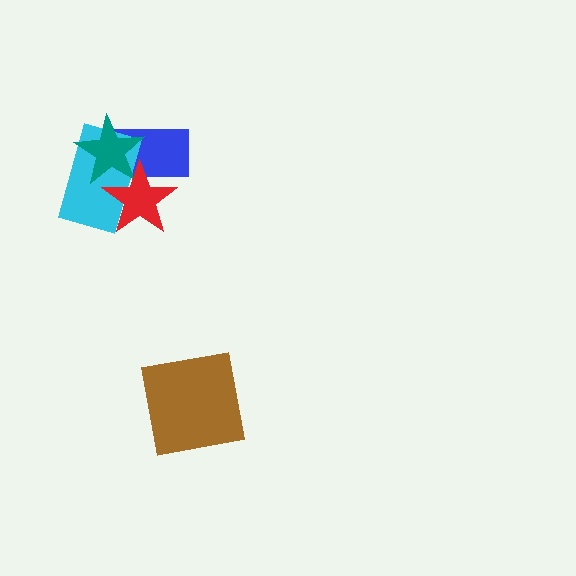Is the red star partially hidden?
No, no other shape covers it.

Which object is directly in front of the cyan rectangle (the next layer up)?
The teal star is directly in front of the cyan rectangle.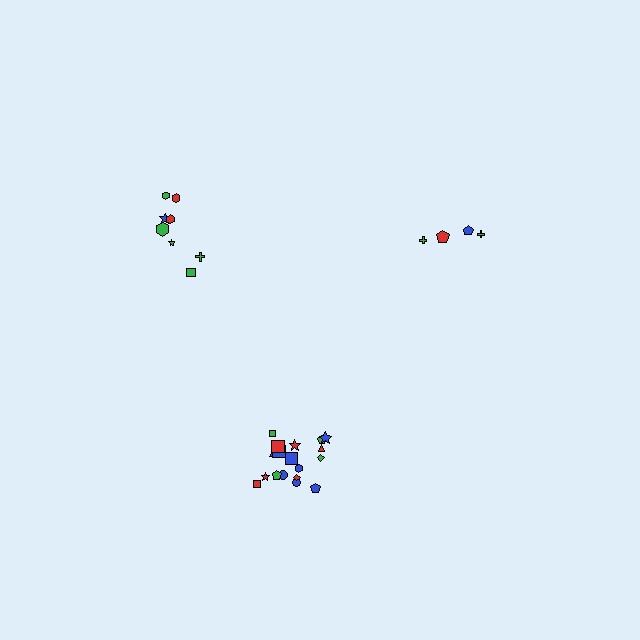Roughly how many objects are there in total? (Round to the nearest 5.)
Roughly 30 objects in total.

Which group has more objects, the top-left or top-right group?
The top-left group.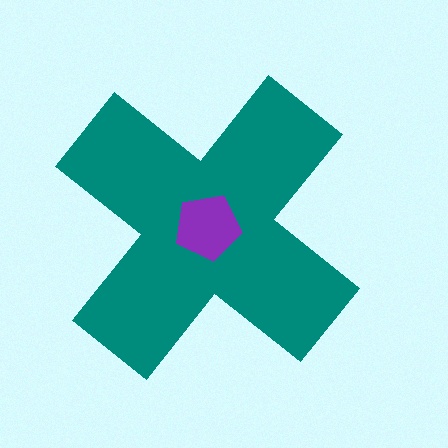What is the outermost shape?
The teal cross.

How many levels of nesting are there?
2.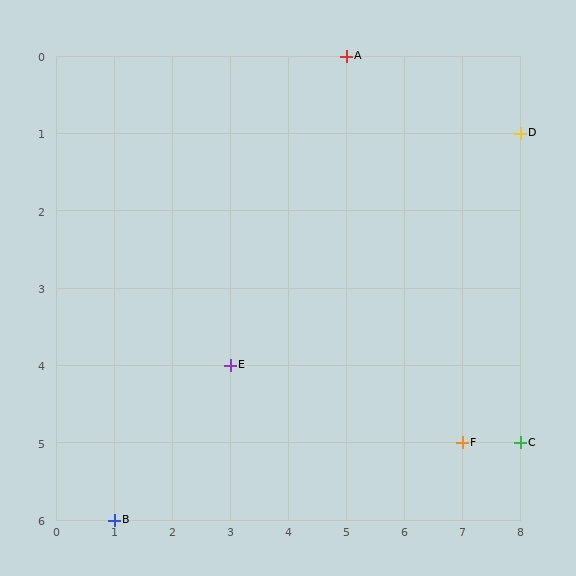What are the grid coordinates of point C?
Point C is at grid coordinates (8, 5).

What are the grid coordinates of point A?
Point A is at grid coordinates (5, 0).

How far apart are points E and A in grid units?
Points E and A are 2 columns and 4 rows apart (about 4.5 grid units diagonally).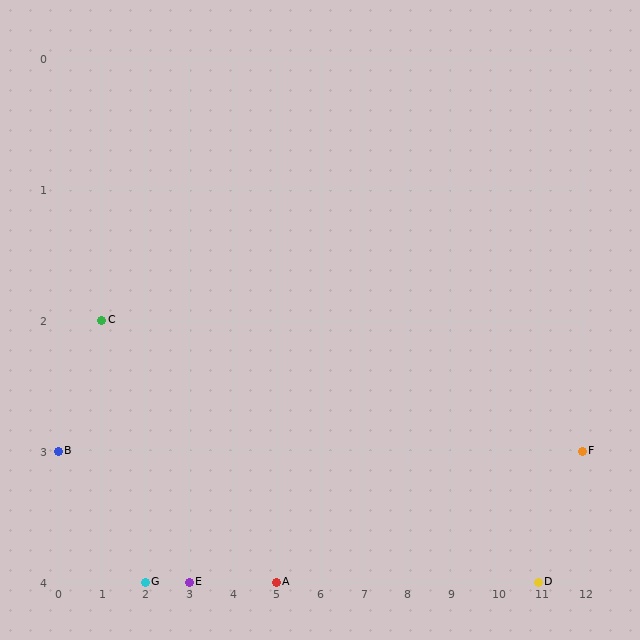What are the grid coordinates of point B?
Point B is at grid coordinates (0, 3).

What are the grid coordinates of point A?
Point A is at grid coordinates (5, 4).